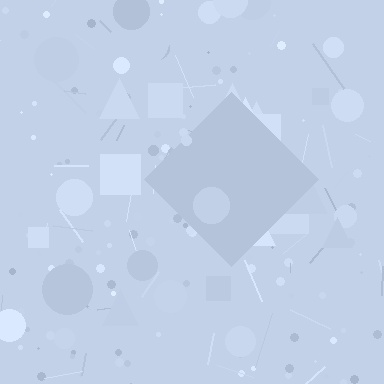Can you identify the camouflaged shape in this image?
The camouflaged shape is a diamond.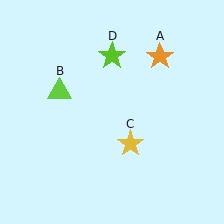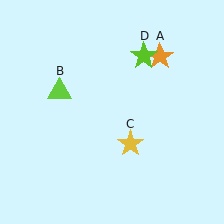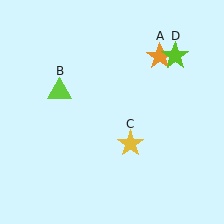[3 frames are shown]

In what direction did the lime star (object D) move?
The lime star (object D) moved right.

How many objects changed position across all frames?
1 object changed position: lime star (object D).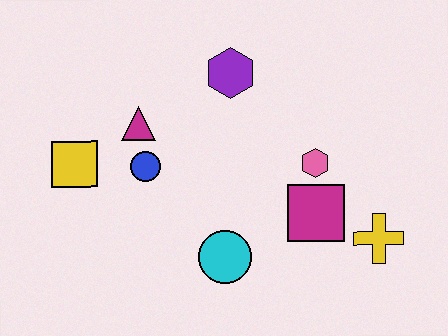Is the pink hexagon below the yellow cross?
No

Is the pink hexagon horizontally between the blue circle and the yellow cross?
Yes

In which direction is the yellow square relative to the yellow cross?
The yellow square is to the left of the yellow cross.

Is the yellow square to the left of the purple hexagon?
Yes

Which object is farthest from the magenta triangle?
The yellow cross is farthest from the magenta triangle.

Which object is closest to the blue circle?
The magenta triangle is closest to the blue circle.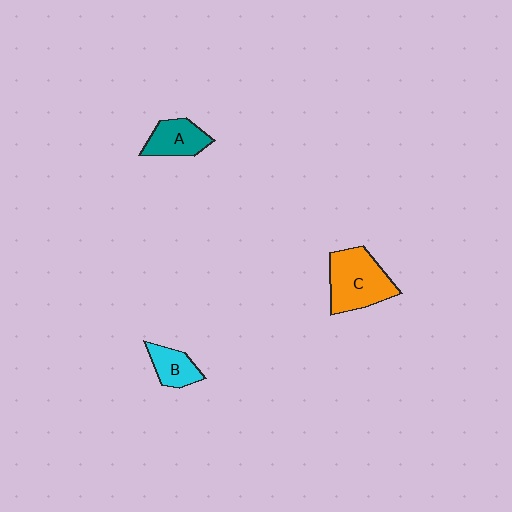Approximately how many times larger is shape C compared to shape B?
Approximately 2.1 times.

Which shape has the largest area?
Shape C (orange).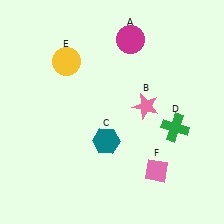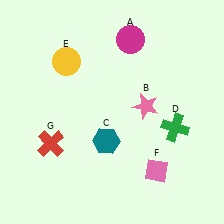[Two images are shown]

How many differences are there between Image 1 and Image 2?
There is 1 difference between the two images.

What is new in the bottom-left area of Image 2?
A red cross (G) was added in the bottom-left area of Image 2.